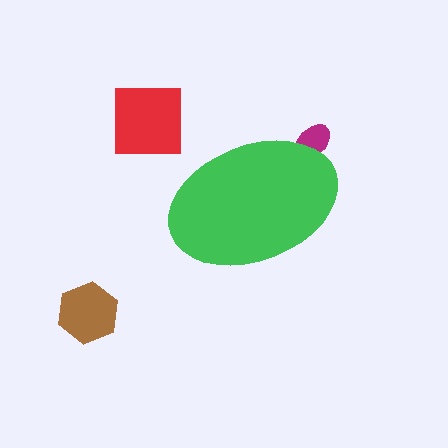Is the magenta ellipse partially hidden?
Yes, the magenta ellipse is partially hidden behind the green ellipse.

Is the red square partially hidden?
No, the red square is fully visible.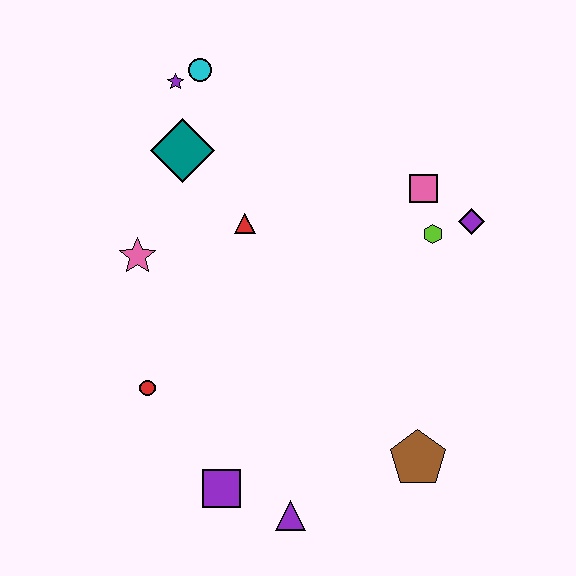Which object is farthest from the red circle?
The purple diamond is farthest from the red circle.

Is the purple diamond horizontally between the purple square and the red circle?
No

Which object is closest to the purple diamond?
The lime hexagon is closest to the purple diamond.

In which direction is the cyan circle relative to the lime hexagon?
The cyan circle is to the left of the lime hexagon.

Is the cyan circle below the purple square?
No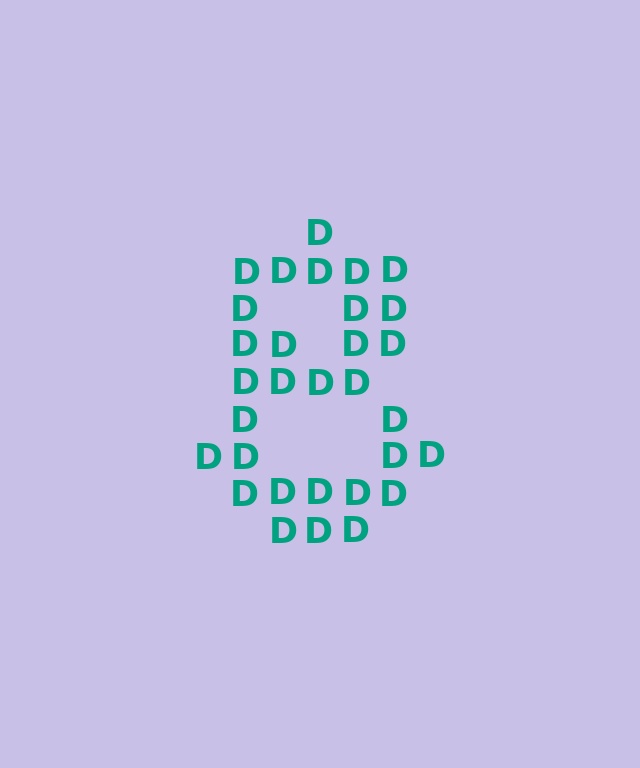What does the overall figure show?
The overall figure shows the digit 8.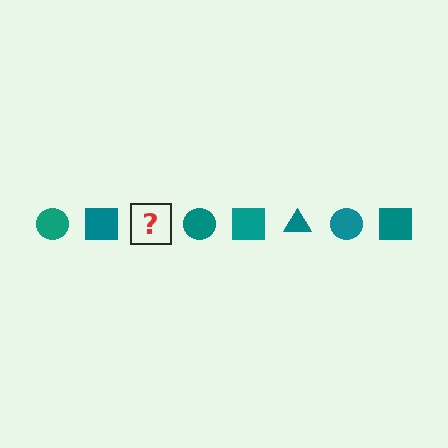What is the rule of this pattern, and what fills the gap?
The rule is that the pattern cycles through circle, square, triangle shapes in teal. The gap should be filled with a teal triangle.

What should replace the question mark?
The question mark should be replaced with a teal triangle.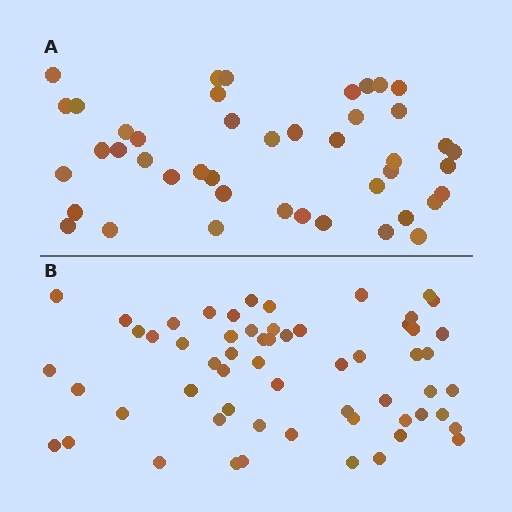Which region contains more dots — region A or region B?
Region B (the bottom region) has more dots.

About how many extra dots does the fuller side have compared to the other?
Region B has approximately 15 more dots than region A.